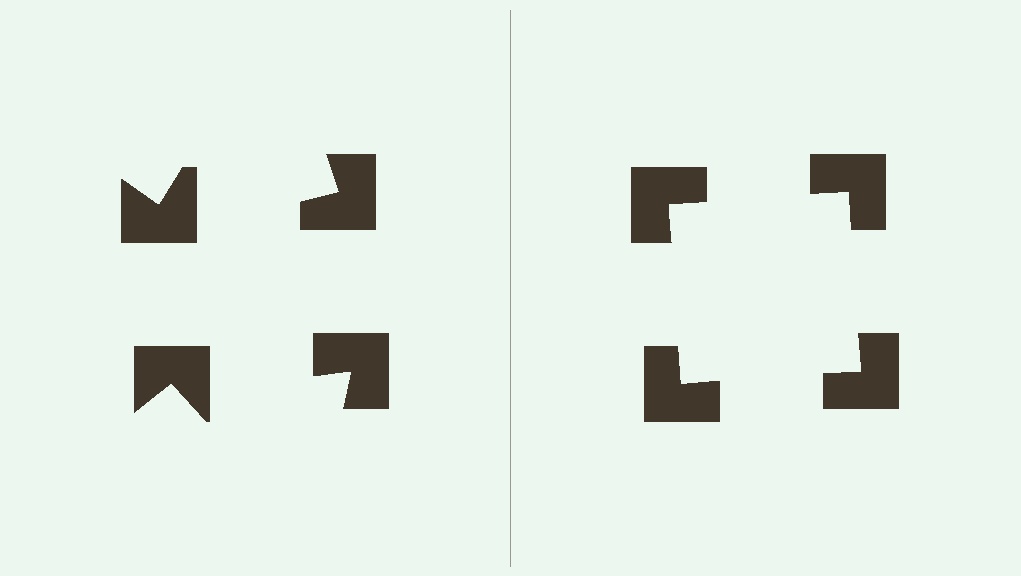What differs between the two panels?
The notched squares are positioned identically on both sides; only the wedge orientations differ. On the right they align to a square; on the left they are misaligned.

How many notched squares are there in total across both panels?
8 — 4 on each side.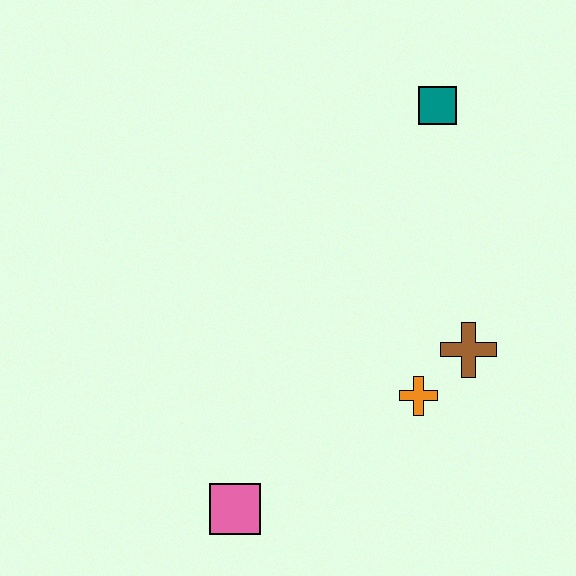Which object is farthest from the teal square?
The pink square is farthest from the teal square.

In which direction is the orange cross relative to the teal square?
The orange cross is below the teal square.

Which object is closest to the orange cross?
The brown cross is closest to the orange cross.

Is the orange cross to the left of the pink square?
No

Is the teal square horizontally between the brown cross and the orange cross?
Yes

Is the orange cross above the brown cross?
No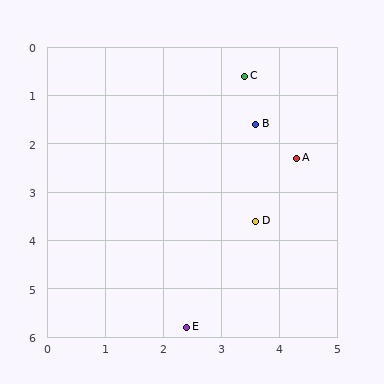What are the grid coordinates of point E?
Point E is at approximately (2.4, 5.8).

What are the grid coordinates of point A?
Point A is at approximately (4.3, 2.3).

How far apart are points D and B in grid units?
Points D and B are about 2.0 grid units apart.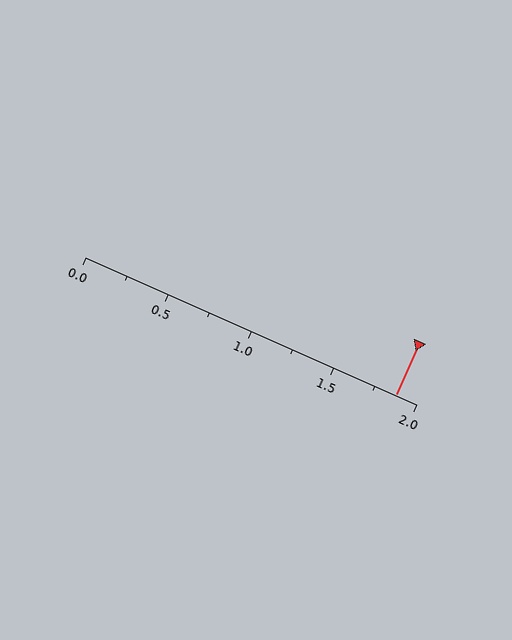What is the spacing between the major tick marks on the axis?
The major ticks are spaced 0.5 apart.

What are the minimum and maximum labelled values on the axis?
The axis runs from 0.0 to 2.0.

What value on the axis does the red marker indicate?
The marker indicates approximately 1.88.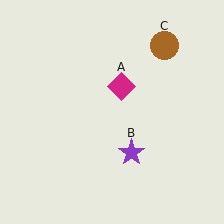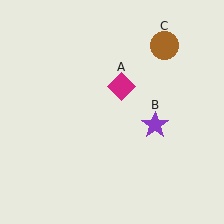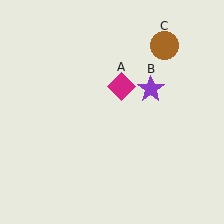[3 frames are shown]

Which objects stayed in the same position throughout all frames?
Magenta diamond (object A) and brown circle (object C) remained stationary.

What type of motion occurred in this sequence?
The purple star (object B) rotated counterclockwise around the center of the scene.